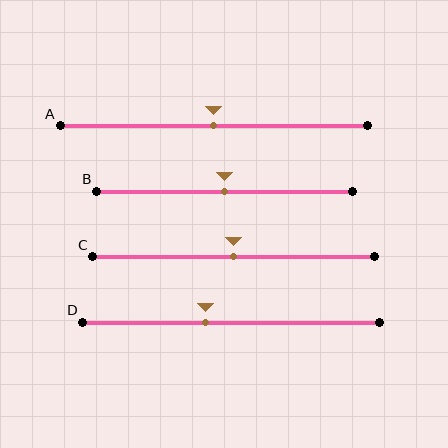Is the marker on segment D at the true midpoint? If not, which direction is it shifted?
No, the marker on segment D is shifted to the left by about 9% of the segment length.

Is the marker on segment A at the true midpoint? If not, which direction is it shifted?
Yes, the marker on segment A is at the true midpoint.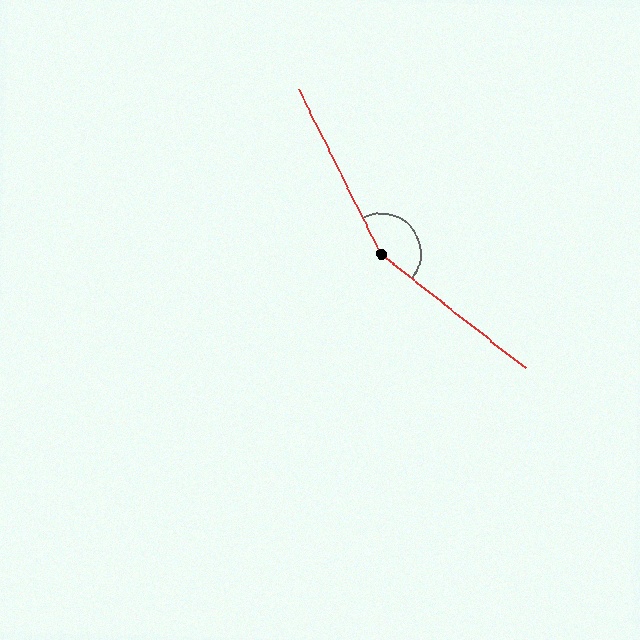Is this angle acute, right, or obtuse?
It is obtuse.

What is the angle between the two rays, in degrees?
Approximately 155 degrees.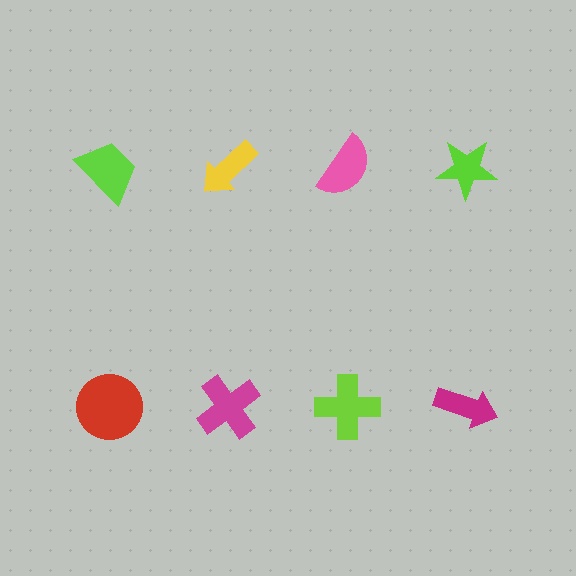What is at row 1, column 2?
A yellow arrow.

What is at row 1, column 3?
A pink semicircle.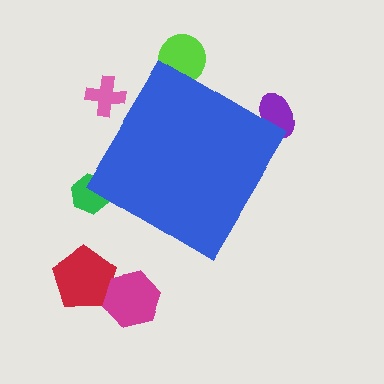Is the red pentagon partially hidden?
No, the red pentagon is fully visible.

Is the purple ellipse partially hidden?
Yes, the purple ellipse is partially hidden behind the blue diamond.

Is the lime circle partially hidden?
Yes, the lime circle is partially hidden behind the blue diamond.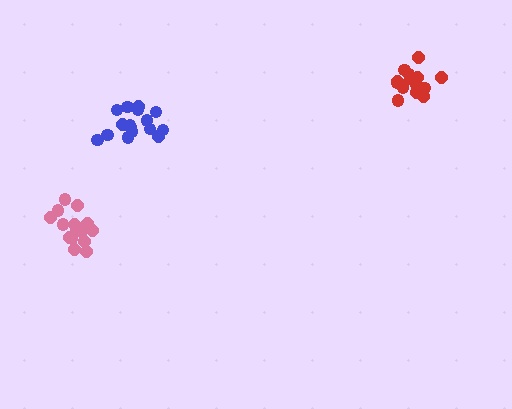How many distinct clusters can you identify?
There are 3 distinct clusters.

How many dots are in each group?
Group 1: 16 dots, Group 2: 15 dots, Group 3: 15 dots (46 total).